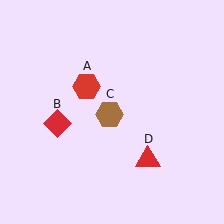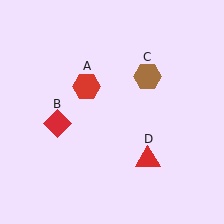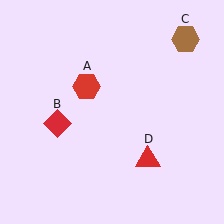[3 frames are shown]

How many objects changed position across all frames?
1 object changed position: brown hexagon (object C).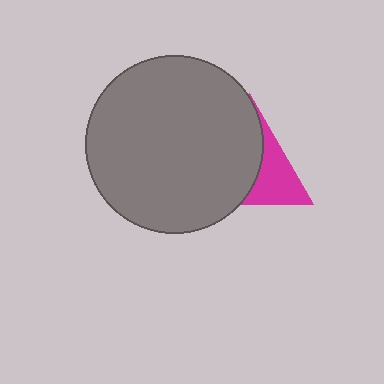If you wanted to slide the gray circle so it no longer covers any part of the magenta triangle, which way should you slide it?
Slide it left — that is the most direct way to separate the two shapes.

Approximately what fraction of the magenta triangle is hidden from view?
Roughly 62% of the magenta triangle is hidden behind the gray circle.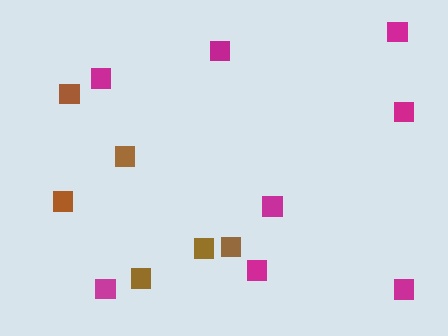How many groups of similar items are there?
There are 2 groups: one group of magenta squares (8) and one group of brown squares (6).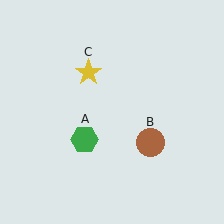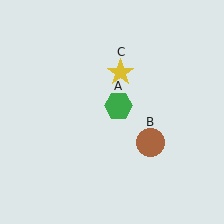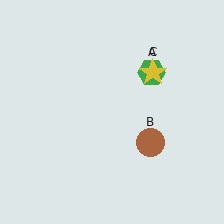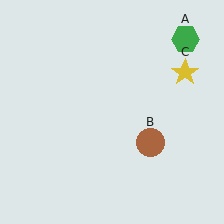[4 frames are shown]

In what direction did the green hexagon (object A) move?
The green hexagon (object A) moved up and to the right.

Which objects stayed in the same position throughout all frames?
Brown circle (object B) remained stationary.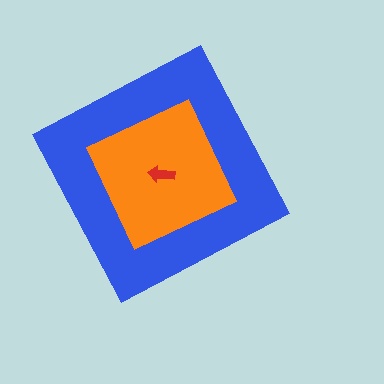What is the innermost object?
The red arrow.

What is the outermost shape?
The blue diamond.